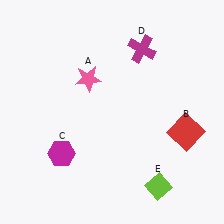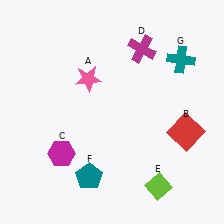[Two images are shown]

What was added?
A teal pentagon (F), a teal cross (G) were added in Image 2.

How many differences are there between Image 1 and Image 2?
There are 2 differences between the two images.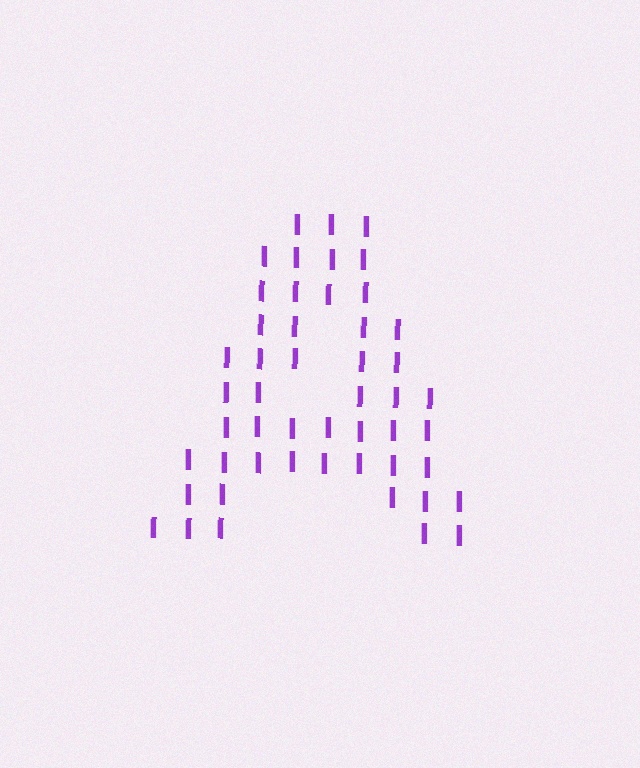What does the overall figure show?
The overall figure shows the letter A.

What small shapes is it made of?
It is made of small letter I's.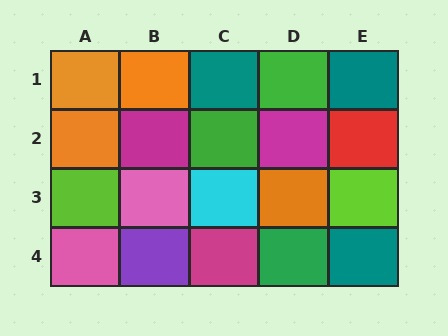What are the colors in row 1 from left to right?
Orange, orange, teal, green, teal.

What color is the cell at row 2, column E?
Red.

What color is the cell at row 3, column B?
Pink.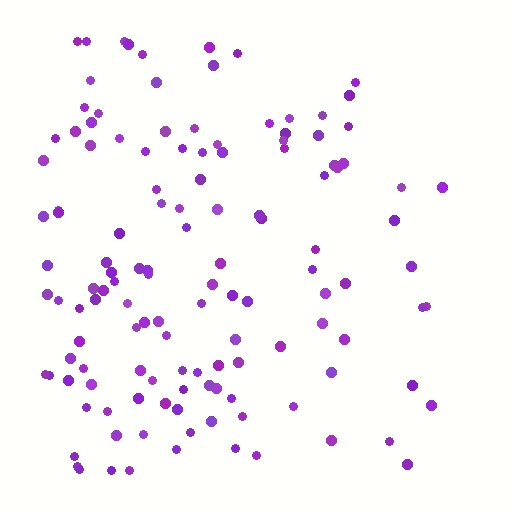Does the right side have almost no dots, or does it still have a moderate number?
Still a moderate number, just noticeably fewer than the left.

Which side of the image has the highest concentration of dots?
The left.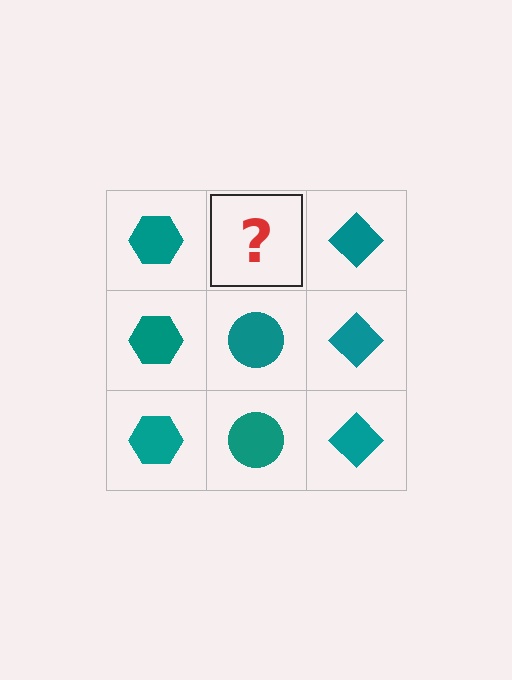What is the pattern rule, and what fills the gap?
The rule is that each column has a consistent shape. The gap should be filled with a teal circle.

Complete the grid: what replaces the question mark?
The question mark should be replaced with a teal circle.